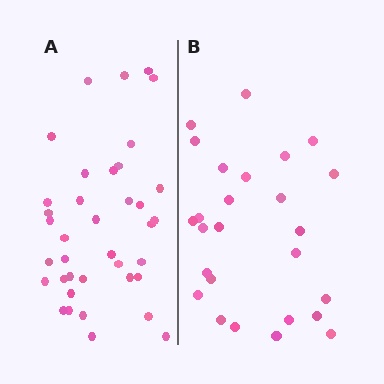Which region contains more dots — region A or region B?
Region A (the left region) has more dots.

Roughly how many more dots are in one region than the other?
Region A has roughly 12 or so more dots than region B.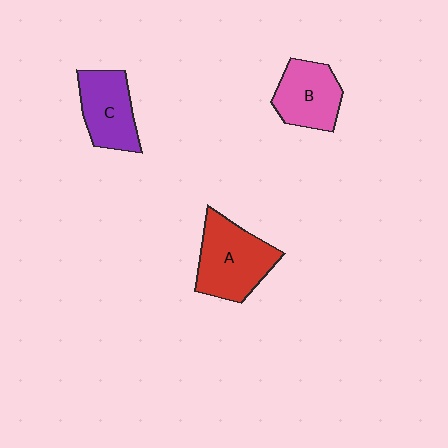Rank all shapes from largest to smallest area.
From largest to smallest: A (red), C (purple), B (pink).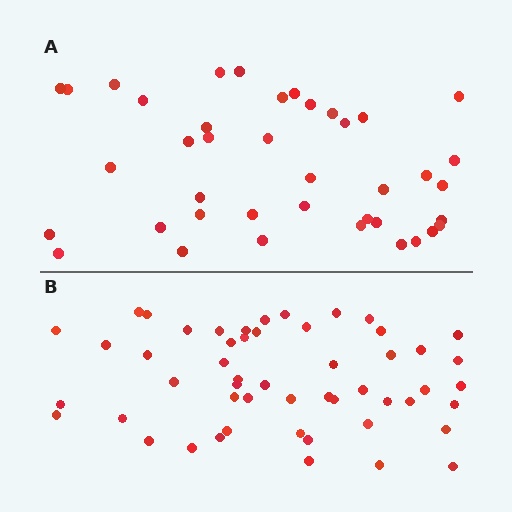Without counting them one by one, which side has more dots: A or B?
Region B (the bottom region) has more dots.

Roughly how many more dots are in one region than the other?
Region B has roughly 12 or so more dots than region A.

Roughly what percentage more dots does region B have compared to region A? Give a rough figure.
About 30% more.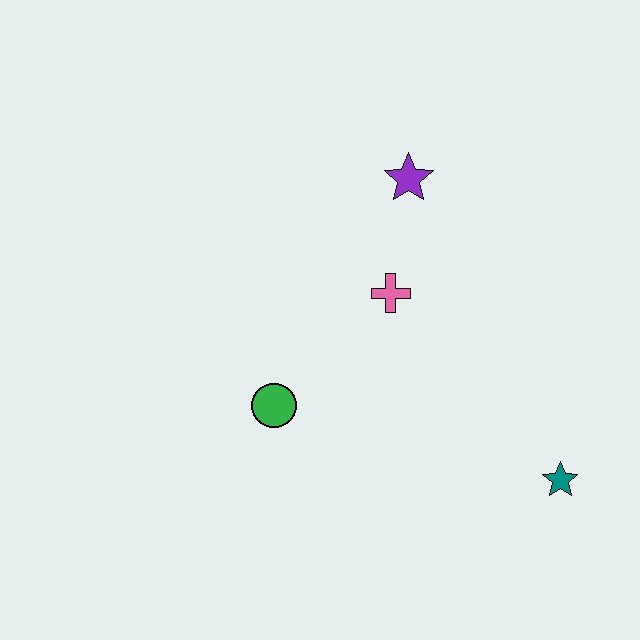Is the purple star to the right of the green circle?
Yes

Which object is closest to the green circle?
The pink cross is closest to the green circle.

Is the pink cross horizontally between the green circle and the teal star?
Yes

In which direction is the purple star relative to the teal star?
The purple star is above the teal star.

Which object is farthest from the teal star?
The purple star is farthest from the teal star.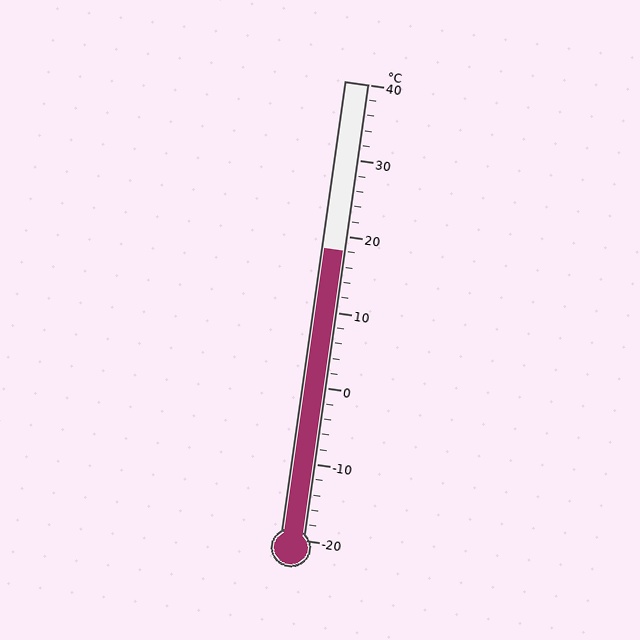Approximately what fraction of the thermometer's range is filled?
The thermometer is filled to approximately 65% of its range.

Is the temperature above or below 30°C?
The temperature is below 30°C.